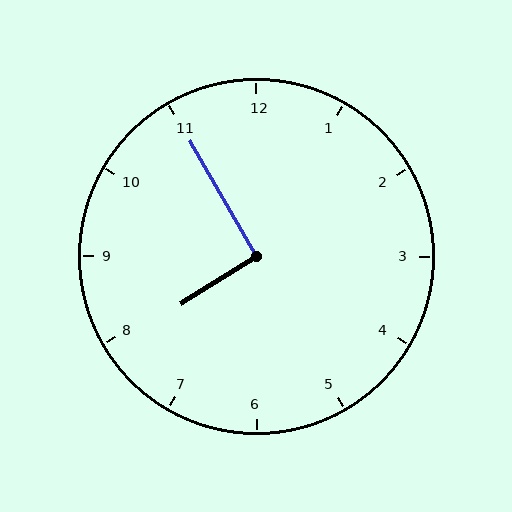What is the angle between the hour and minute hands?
Approximately 92 degrees.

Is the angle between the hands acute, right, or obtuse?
It is right.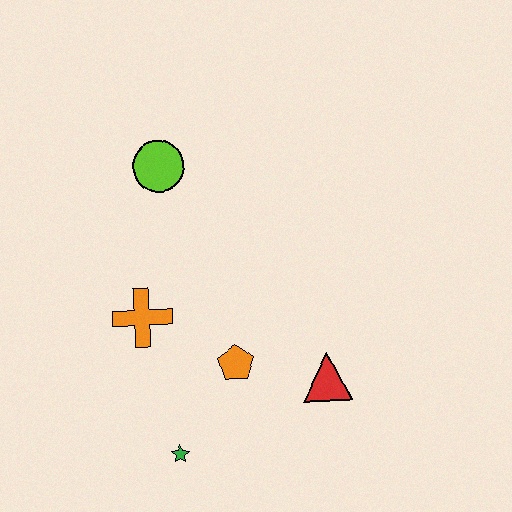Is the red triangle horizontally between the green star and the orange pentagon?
No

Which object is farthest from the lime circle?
The green star is farthest from the lime circle.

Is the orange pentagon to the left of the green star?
No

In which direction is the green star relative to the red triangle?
The green star is to the left of the red triangle.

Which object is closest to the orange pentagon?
The red triangle is closest to the orange pentagon.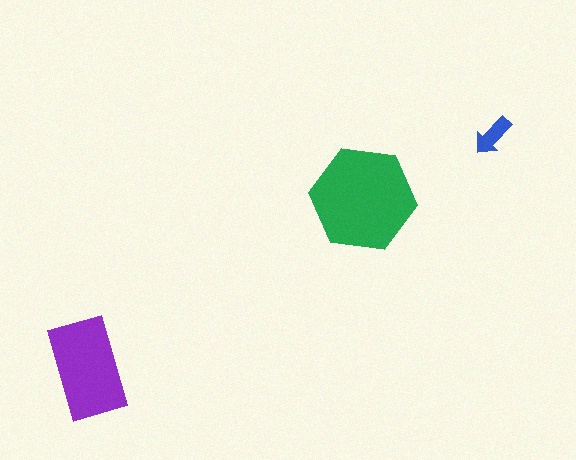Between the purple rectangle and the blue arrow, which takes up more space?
The purple rectangle.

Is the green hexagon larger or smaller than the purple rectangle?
Larger.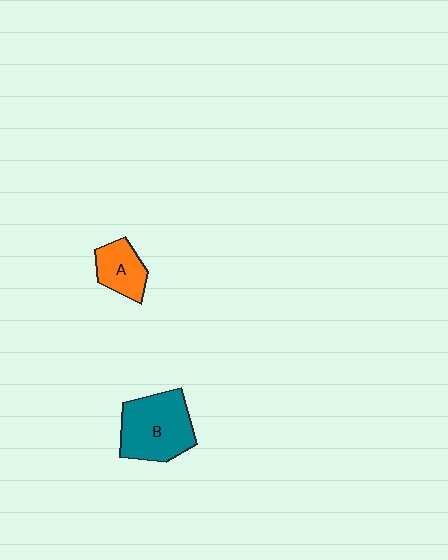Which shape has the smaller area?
Shape A (orange).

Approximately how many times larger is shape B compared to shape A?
Approximately 1.9 times.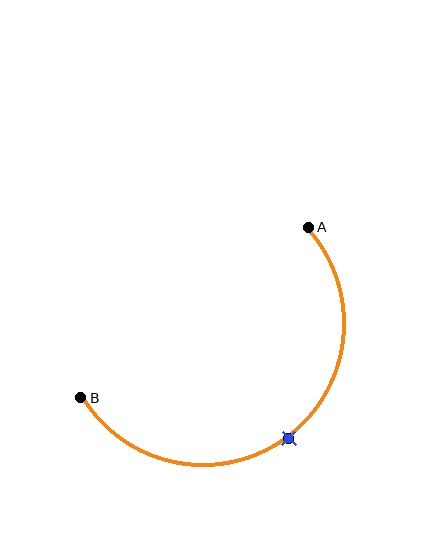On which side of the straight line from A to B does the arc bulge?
The arc bulges below and to the right of the straight line connecting A and B.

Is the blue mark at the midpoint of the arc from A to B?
Yes. The blue mark lies on the arc at equal arc-length from both A and B — it is the arc midpoint.